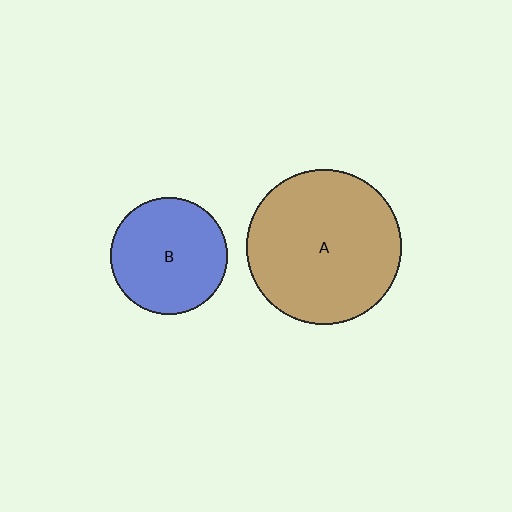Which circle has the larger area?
Circle A (brown).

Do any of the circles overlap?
No, none of the circles overlap.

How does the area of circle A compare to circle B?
Approximately 1.8 times.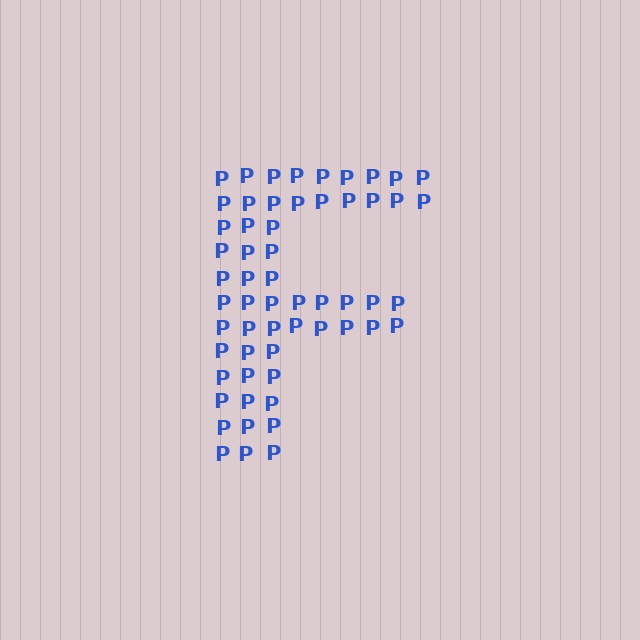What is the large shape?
The large shape is the letter F.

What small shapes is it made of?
It is made of small letter P's.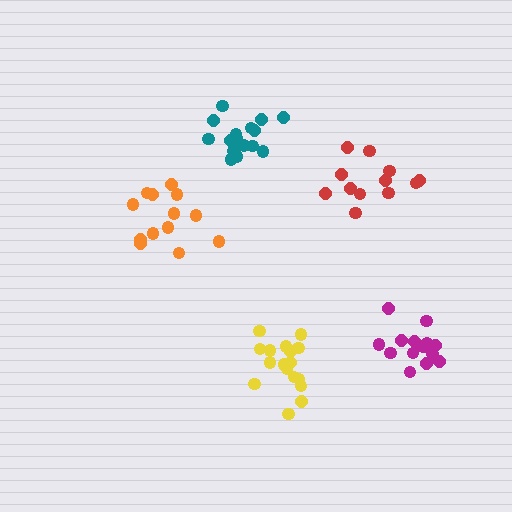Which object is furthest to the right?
The magenta cluster is rightmost.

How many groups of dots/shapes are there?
There are 5 groups.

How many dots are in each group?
Group 1: 13 dots, Group 2: 17 dots, Group 3: 17 dots, Group 4: 16 dots, Group 5: 12 dots (75 total).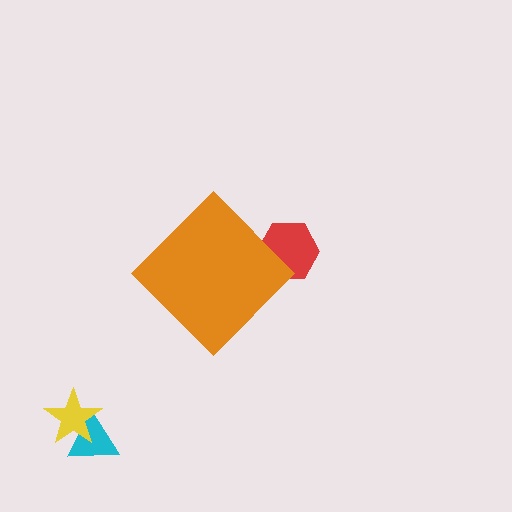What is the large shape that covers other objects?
An orange diamond.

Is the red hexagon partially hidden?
Yes, the red hexagon is partially hidden behind the orange diamond.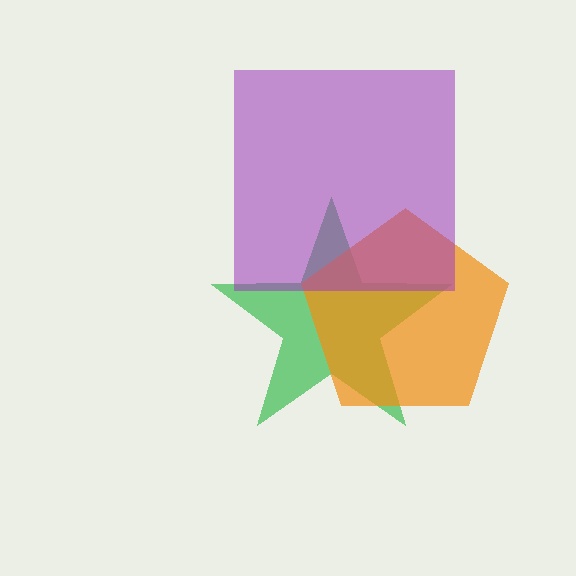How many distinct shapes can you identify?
There are 3 distinct shapes: a green star, an orange pentagon, a purple square.